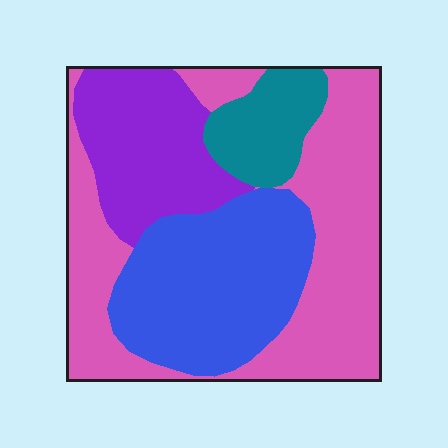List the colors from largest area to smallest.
From largest to smallest: pink, blue, purple, teal.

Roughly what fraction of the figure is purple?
Purple covers 20% of the figure.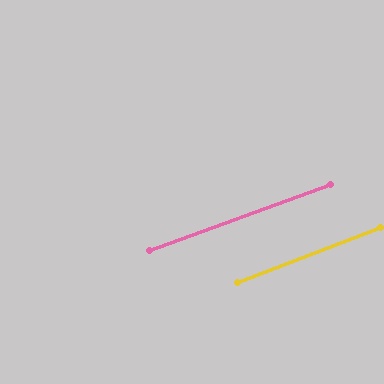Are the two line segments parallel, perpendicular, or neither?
Parallel — their directions differ by only 1.2°.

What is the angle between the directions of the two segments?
Approximately 1 degree.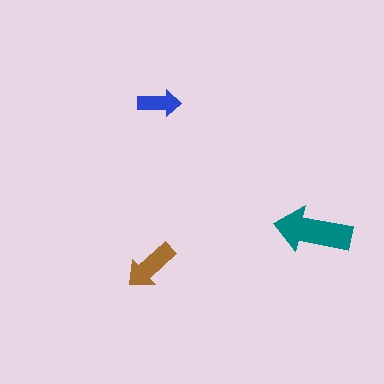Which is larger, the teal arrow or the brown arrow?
The teal one.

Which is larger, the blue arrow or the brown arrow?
The brown one.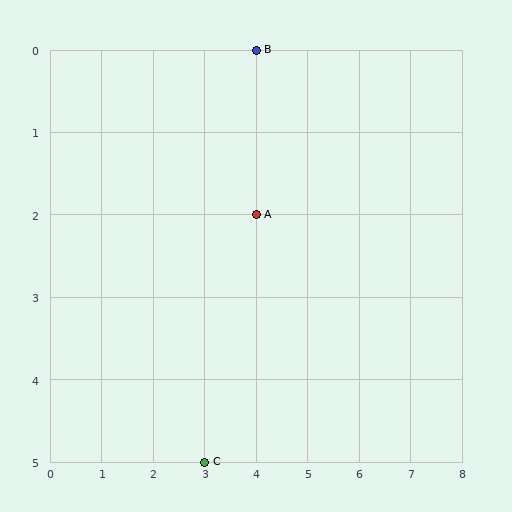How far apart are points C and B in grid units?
Points C and B are 1 column and 5 rows apart (about 5.1 grid units diagonally).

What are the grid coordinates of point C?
Point C is at grid coordinates (3, 5).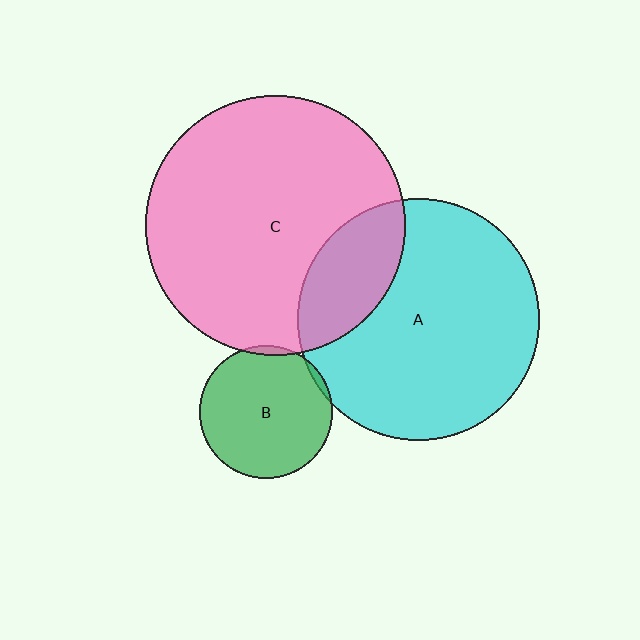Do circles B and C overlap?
Yes.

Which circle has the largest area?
Circle C (pink).